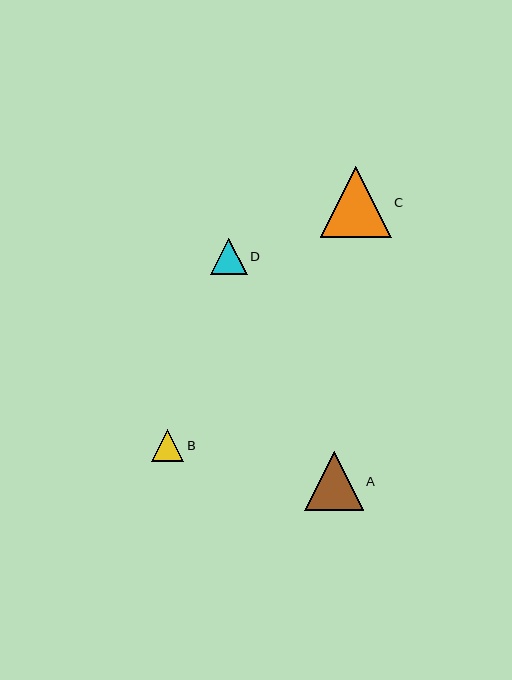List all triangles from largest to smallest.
From largest to smallest: C, A, D, B.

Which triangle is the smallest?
Triangle B is the smallest with a size of approximately 33 pixels.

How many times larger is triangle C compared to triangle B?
Triangle C is approximately 2.2 times the size of triangle B.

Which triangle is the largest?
Triangle C is the largest with a size of approximately 71 pixels.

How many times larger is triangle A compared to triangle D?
Triangle A is approximately 1.6 times the size of triangle D.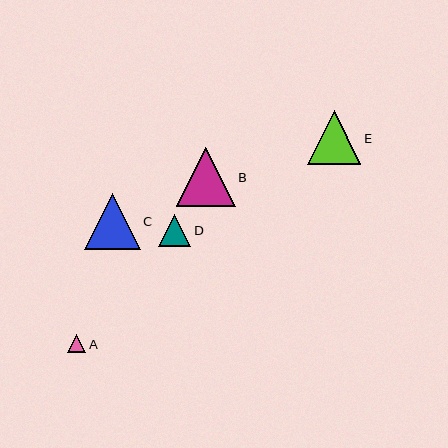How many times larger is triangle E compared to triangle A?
Triangle E is approximately 2.9 times the size of triangle A.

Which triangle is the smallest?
Triangle A is the smallest with a size of approximately 18 pixels.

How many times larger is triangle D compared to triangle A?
Triangle D is approximately 1.8 times the size of triangle A.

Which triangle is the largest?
Triangle B is the largest with a size of approximately 59 pixels.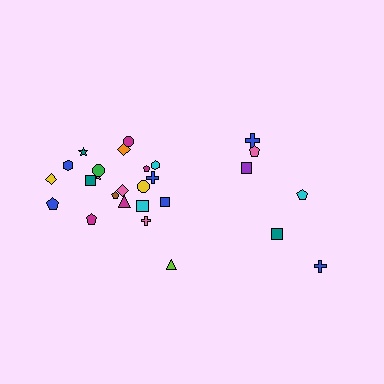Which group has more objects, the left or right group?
The left group.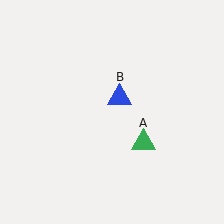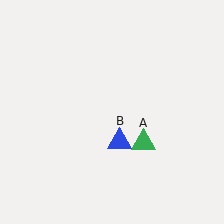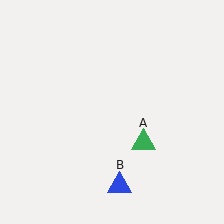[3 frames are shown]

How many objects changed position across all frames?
1 object changed position: blue triangle (object B).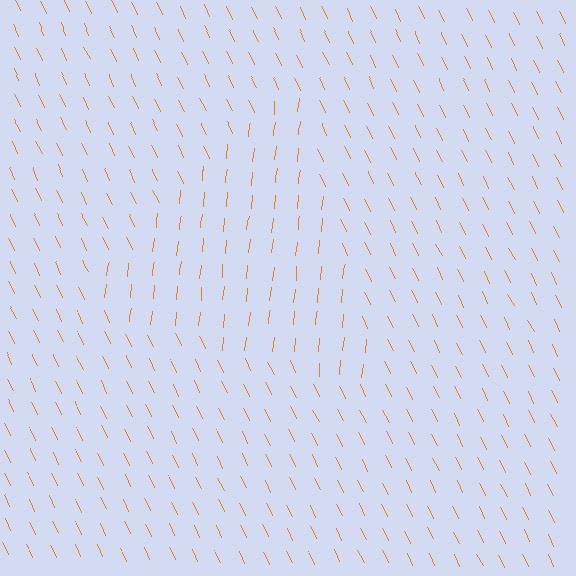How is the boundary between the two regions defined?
The boundary is defined purely by a change in line orientation (approximately 31 degrees difference). All lines are the same color and thickness.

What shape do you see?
I see a triangle.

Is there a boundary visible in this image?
Yes, there is a texture boundary formed by a change in line orientation.